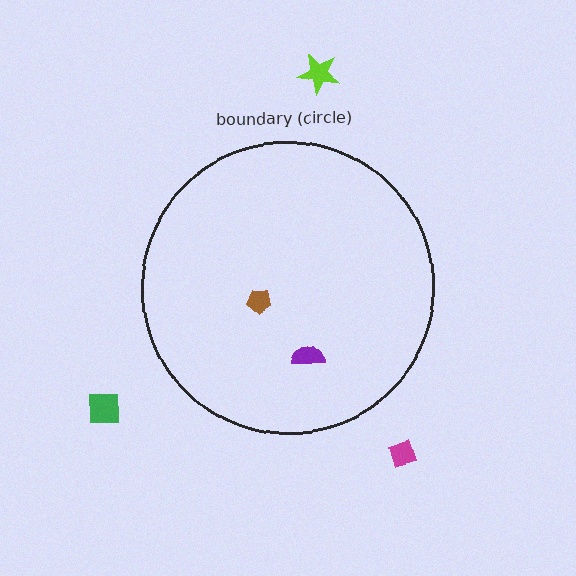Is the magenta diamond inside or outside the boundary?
Outside.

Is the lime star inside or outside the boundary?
Outside.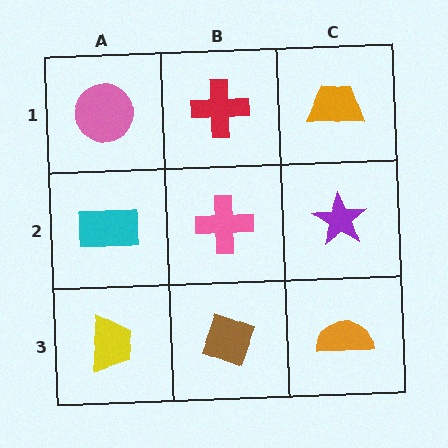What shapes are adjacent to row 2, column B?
A red cross (row 1, column B), a brown diamond (row 3, column B), a cyan rectangle (row 2, column A), a purple star (row 2, column C).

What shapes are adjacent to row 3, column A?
A cyan rectangle (row 2, column A), a brown diamond (row 3, column B).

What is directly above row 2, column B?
A red cross.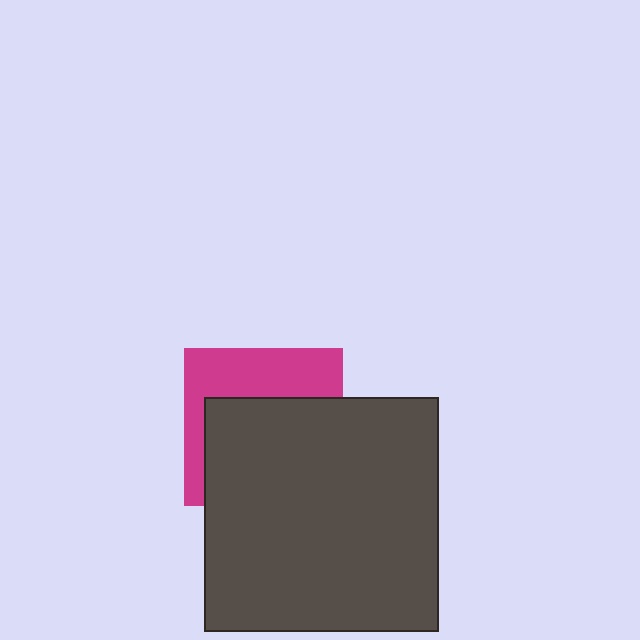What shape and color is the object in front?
The object in front is a dark gray square.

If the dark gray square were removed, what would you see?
You would see the complete magenta square.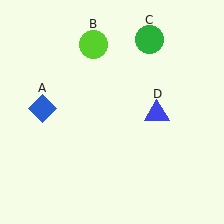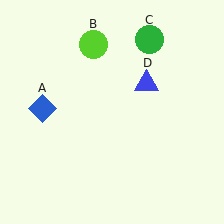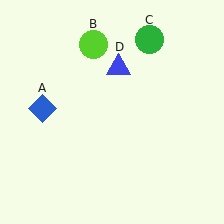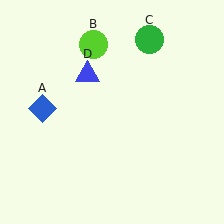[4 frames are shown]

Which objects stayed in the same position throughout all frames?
Blue diamond (object A) and lime circle (object B) and green circle (object C) remained stationary.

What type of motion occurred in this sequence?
The blue triangle (object D) rotated counterclockwise around the center of the scene.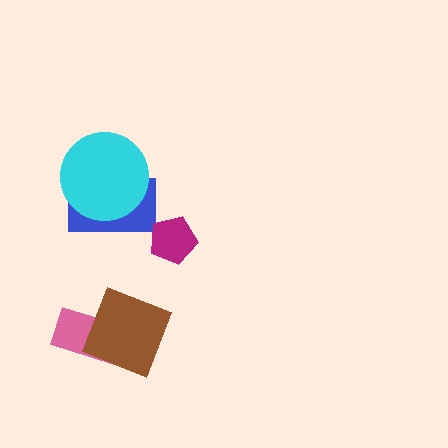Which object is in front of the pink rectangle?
The brown diamond is in front of the pink rectangle.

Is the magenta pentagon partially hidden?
No, no other shape covers it.